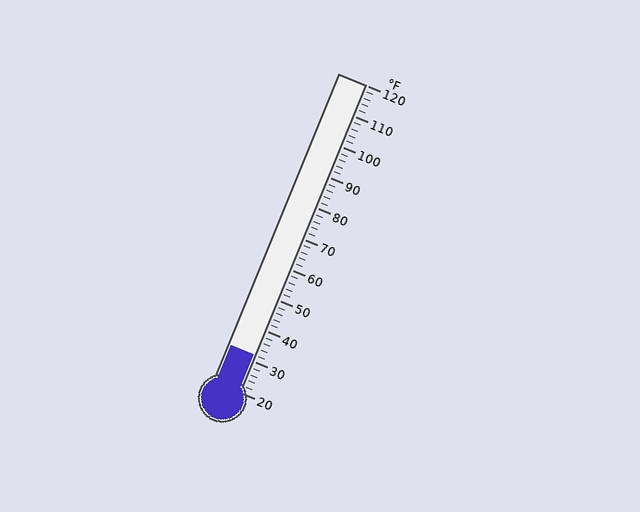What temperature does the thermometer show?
The thermometer shows approximately 32°F.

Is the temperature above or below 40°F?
The temperature is below 40°F.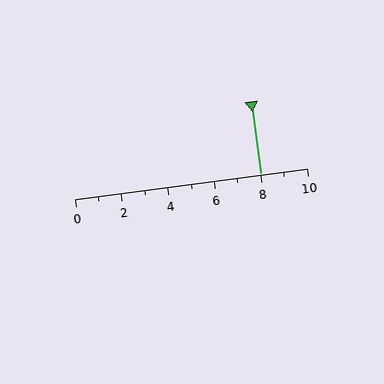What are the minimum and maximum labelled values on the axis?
The axis runs from 0 to 10.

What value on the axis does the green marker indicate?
The marker indicates approximately 8.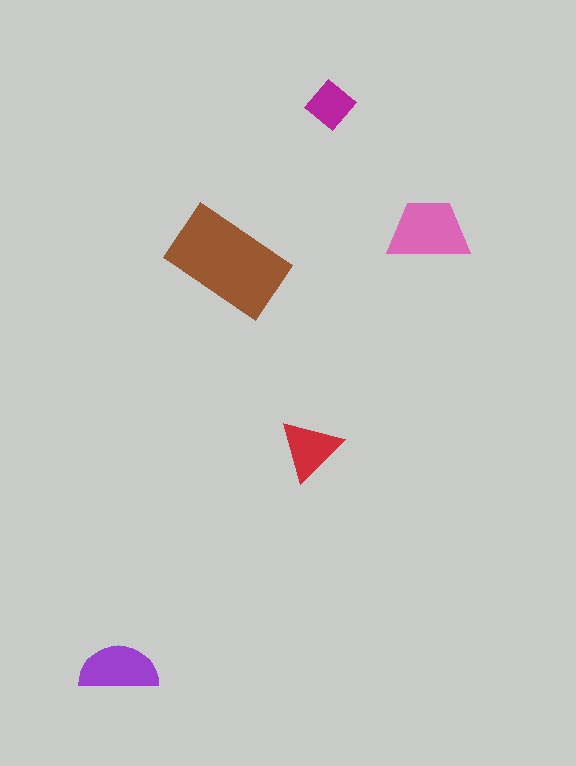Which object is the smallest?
The magenta diamond.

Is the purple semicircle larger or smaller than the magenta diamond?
Larger.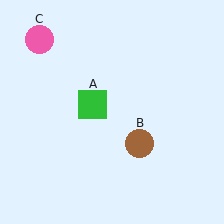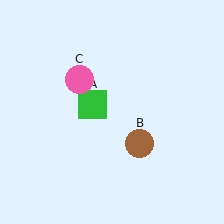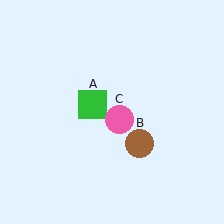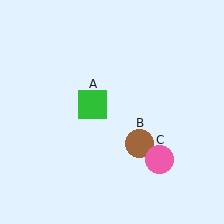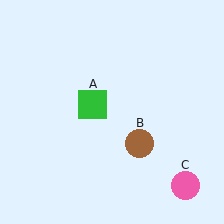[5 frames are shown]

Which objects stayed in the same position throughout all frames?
Green square (object A) and brown circle (object B) remained stationary.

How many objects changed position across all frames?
1 object changed position: pink circle (object C).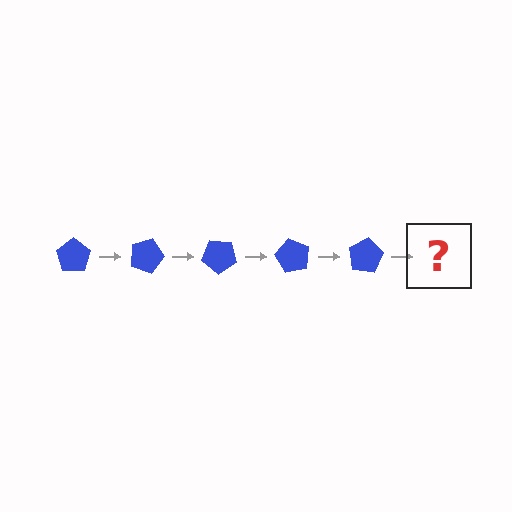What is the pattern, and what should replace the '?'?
The pattern is that the pentagon rotates 20 degrees each step. The '?' should be a blue pentagon rotated 100 degrees.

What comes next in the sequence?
The next element should be a blue pentagon rotated 100 degrees.